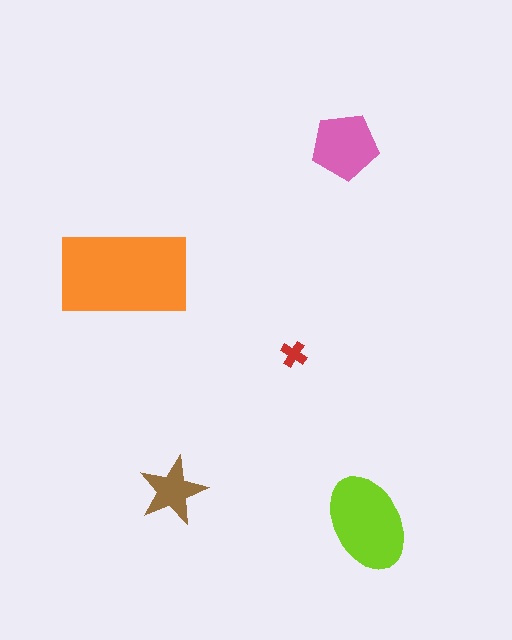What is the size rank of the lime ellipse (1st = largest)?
2nd.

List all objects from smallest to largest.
The red cross, the brown star, the pink pentagon, the lime ellipse, the orange rectangle.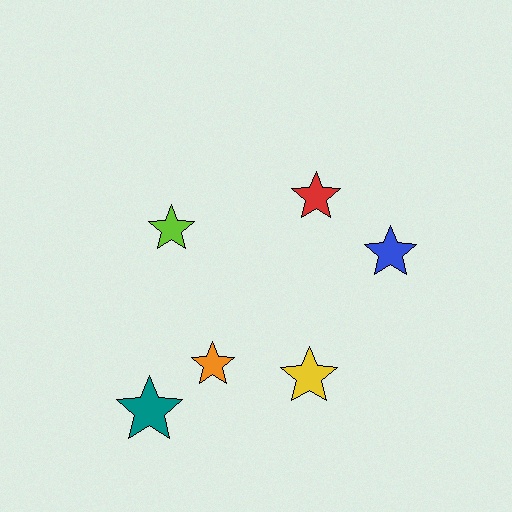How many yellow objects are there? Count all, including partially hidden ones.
There is 1 yellow object.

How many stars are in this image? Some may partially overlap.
There are 6 stars.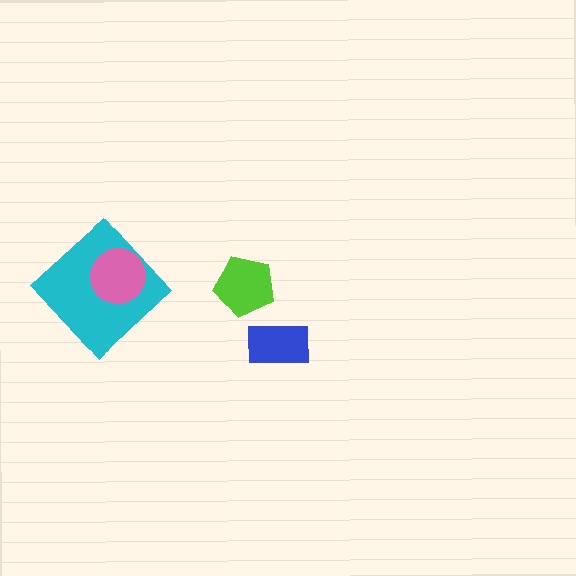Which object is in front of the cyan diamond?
The pink circle is in front of the cyan diamond.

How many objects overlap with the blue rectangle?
0 objects overlap with the blue rectangle.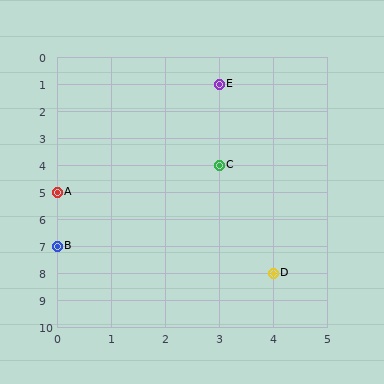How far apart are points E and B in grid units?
Points E and B are 3 columns and 6 rows apart (about 6.7 grid units diagonally).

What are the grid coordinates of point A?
Point A is at grid coordinates (0, 5).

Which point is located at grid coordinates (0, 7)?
Point B is at (0, 7).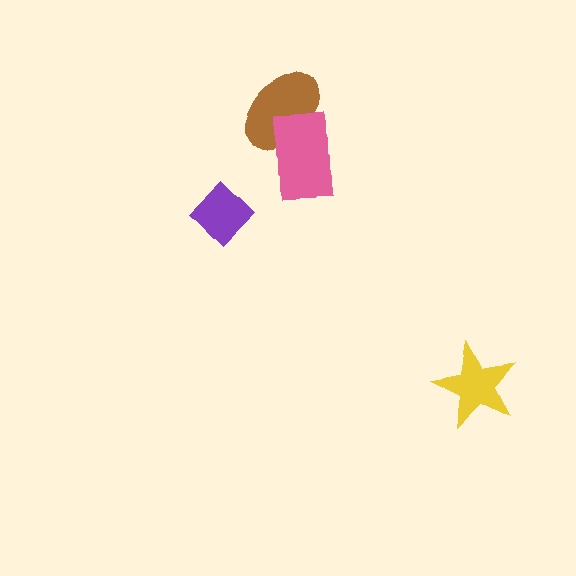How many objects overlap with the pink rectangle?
1 object overlaps with the pink rectangle.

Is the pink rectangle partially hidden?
No, no other shape covers it.